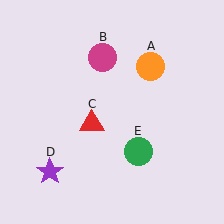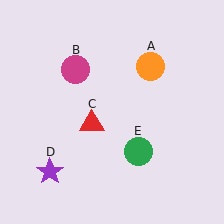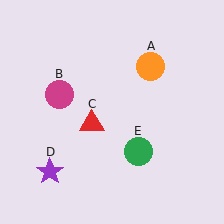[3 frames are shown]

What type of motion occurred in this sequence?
The magenta circle (object B) rotated counterclockwise around the center of the scene.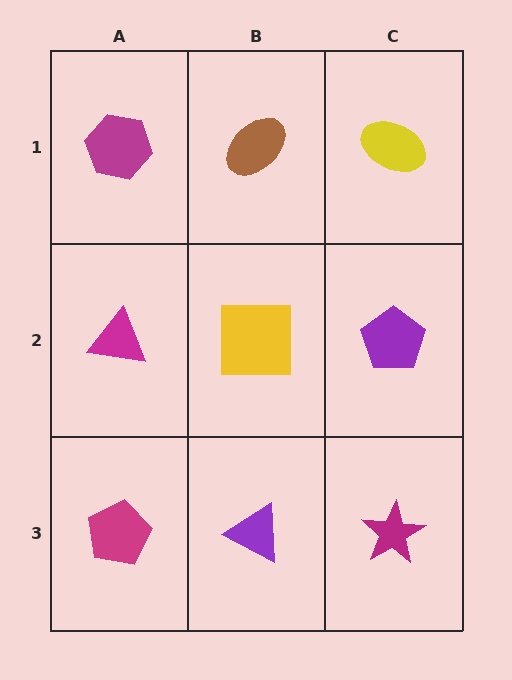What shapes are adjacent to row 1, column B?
A yellow square (row 2, column B), a magenta hexagon (row 1, column A), a yellow ellipse (row 1, column C).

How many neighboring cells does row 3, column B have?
3.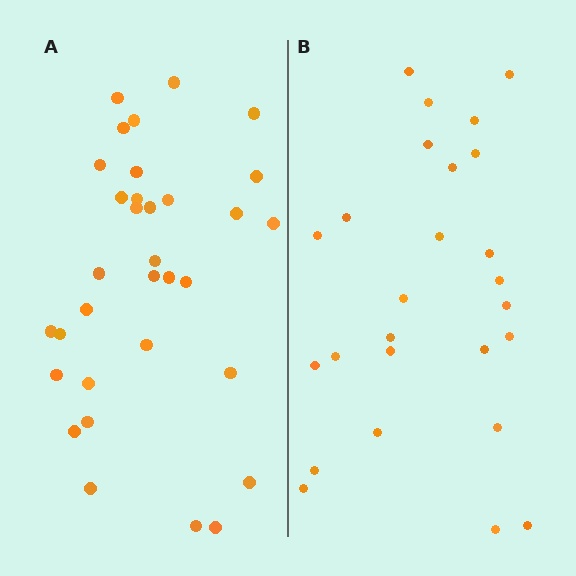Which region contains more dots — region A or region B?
Region A (the left region) has more dots.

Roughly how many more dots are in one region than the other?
Region A has roughly 8 or so more dots than region B.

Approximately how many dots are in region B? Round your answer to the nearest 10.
About 30 dots. (The exact count is 26, which rounds to 30.)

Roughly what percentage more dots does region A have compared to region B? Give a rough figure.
About 25% more.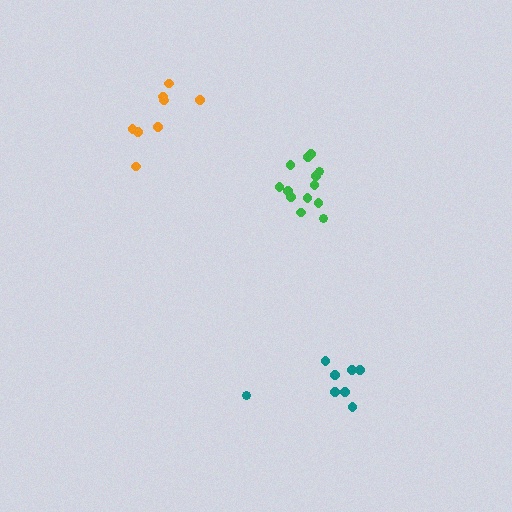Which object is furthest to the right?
The teal cluster is rightmost.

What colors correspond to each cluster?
The clusters are colored: orange, teal, green.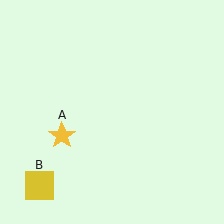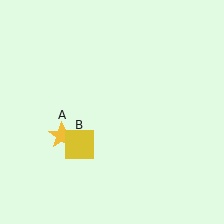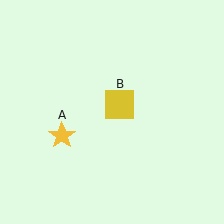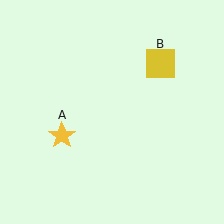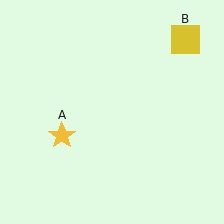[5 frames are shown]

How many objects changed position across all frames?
1 object changed position: yellow square (object B).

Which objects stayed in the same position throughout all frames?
Yellow star (object A) remained stationary.